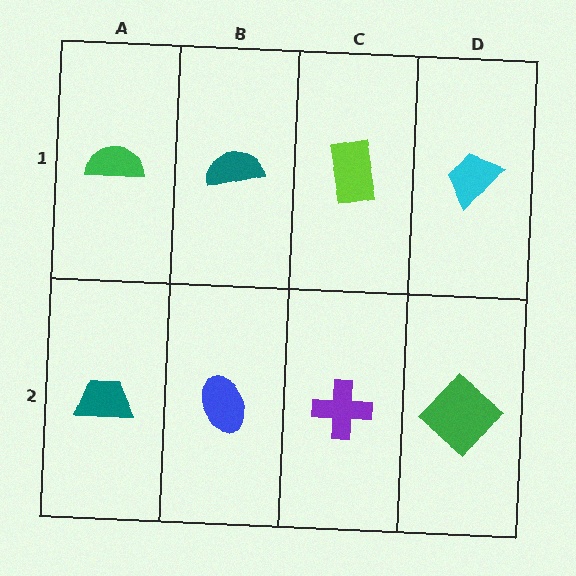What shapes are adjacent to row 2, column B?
A teal semicircle (row 1, column B), a teal trapezoid (row 2, column A), a purple cross (row 2, column C).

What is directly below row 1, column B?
A blue ellipse.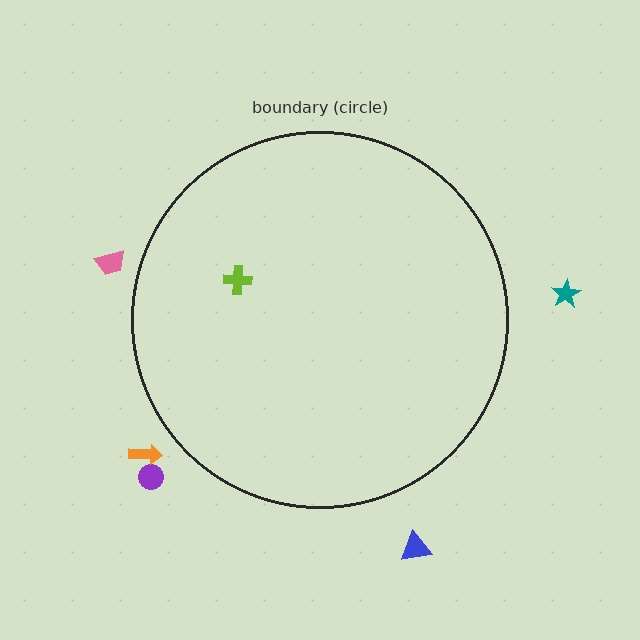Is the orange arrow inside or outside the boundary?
Outside.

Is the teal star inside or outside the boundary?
Outside.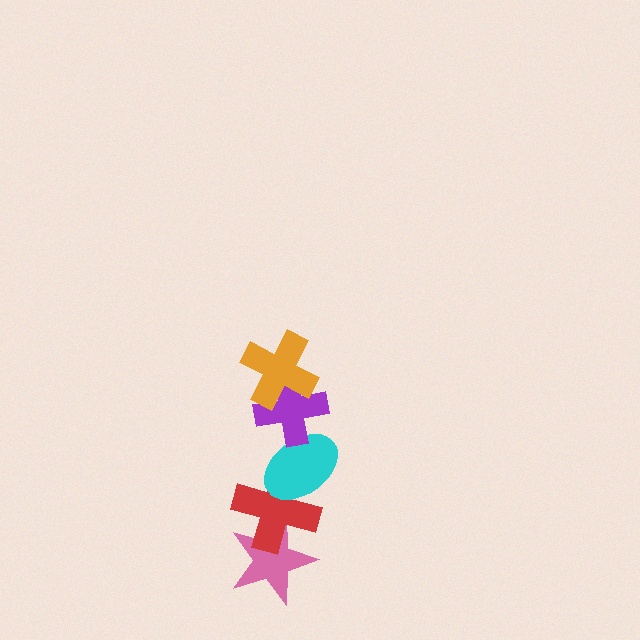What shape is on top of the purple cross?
The orange cross is on top of the purple cross.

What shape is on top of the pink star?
The red cross is on top of the pink star.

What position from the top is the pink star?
The pink star is 5th from the top.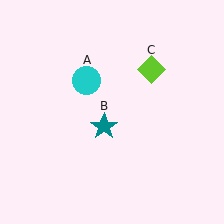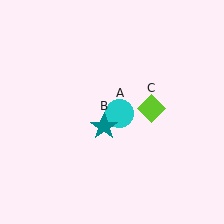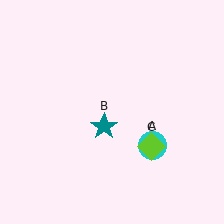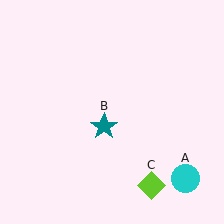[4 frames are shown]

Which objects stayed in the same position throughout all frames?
Teal star (object B) remained stationary.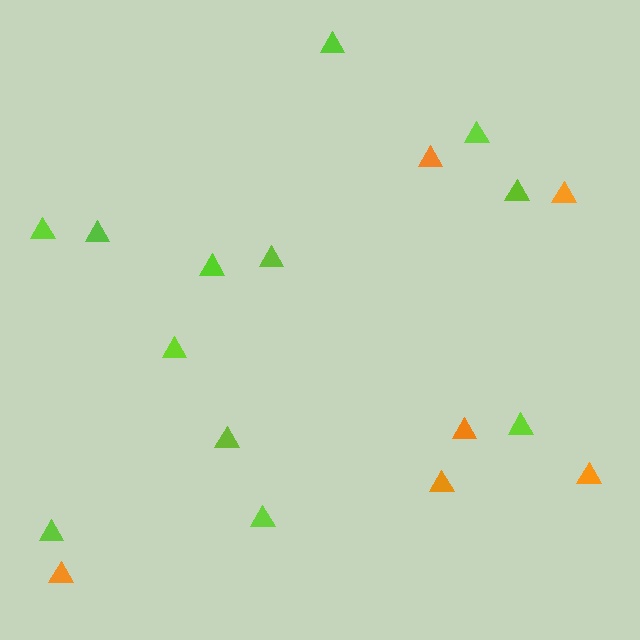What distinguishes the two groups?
There are 2 groups: one group of lime triangles (12) and one group of orange triangles (6).